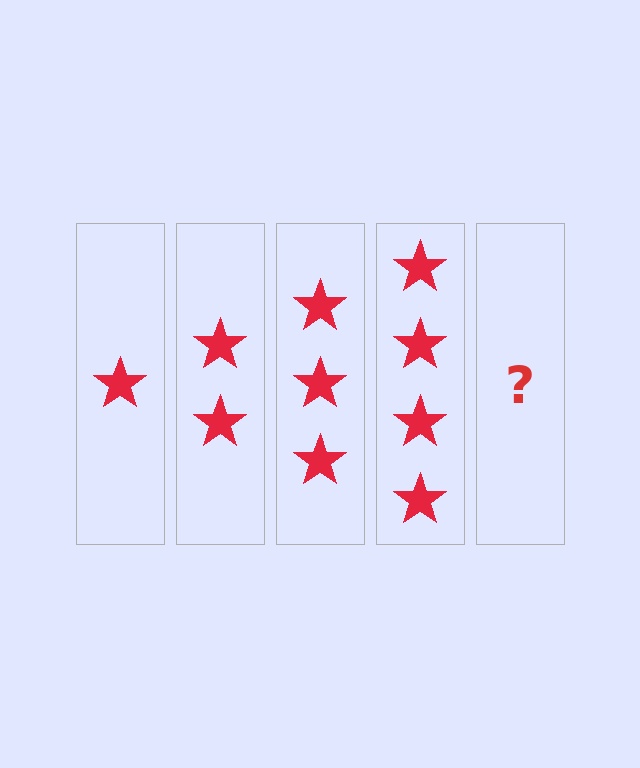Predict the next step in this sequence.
The next step is 5 stars.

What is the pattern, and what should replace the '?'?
The pattern is that each step adds one more star. The '?' should be 5 stars.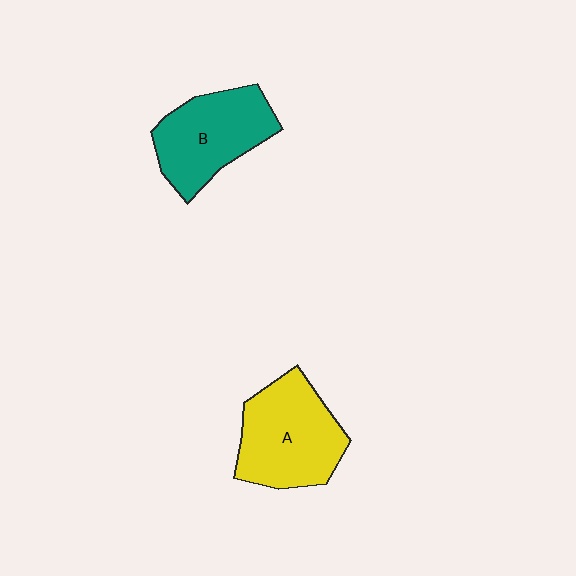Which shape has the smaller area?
Shape B (teal).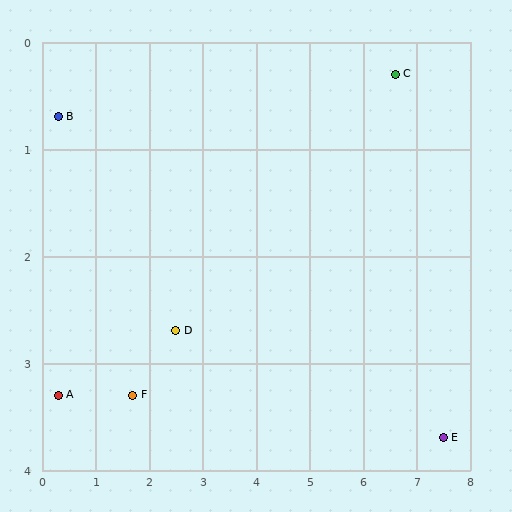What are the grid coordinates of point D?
Point D is at approximately (2.5, 2.7).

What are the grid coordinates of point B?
Point B is at approximately (0.3, 0.7).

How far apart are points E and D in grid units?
Points E and D are about 5.1 grid units apart.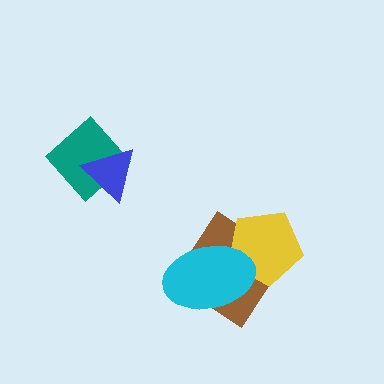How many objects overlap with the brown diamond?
2 objects overlap with the brown diamond.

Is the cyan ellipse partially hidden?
No, no other shape covers it.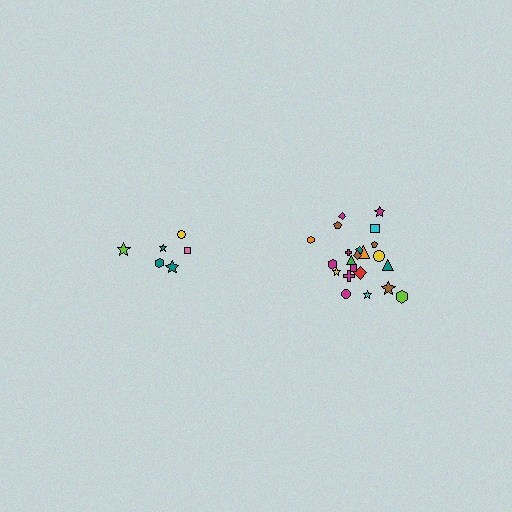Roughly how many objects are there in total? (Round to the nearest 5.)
Roughly 30 objects in total.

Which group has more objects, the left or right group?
The right group.